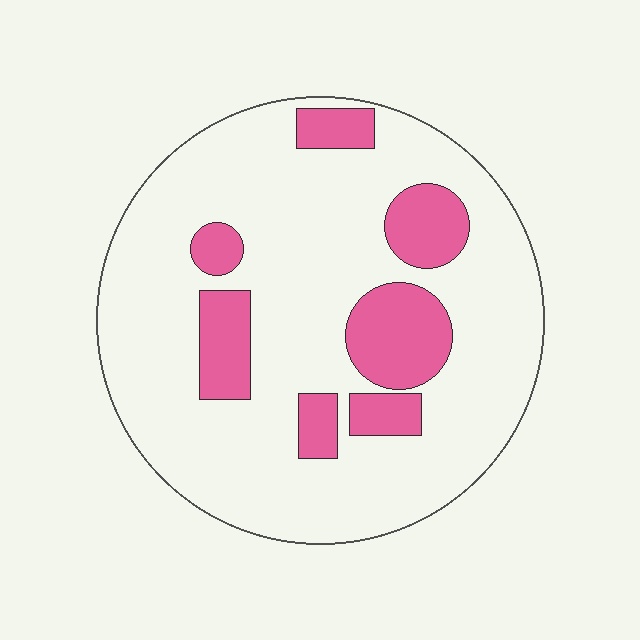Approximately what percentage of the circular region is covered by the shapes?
Approximately 20%.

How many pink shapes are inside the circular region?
7.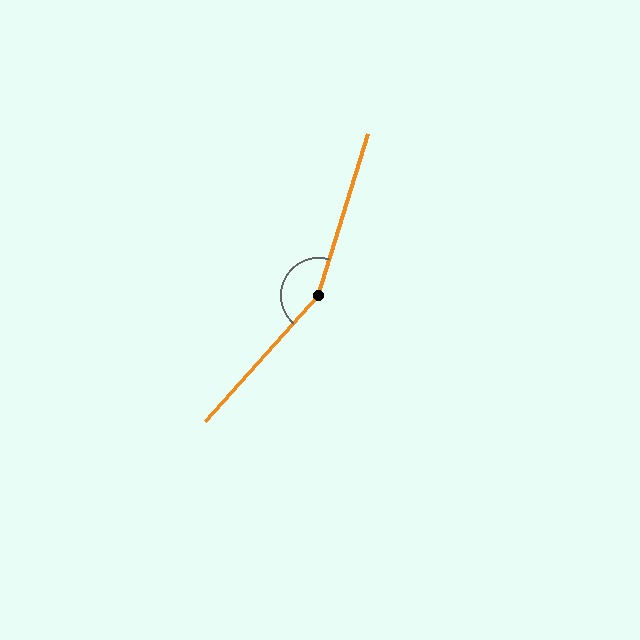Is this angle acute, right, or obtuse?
It is obtuse.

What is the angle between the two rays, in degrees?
Approximately 155 degrees.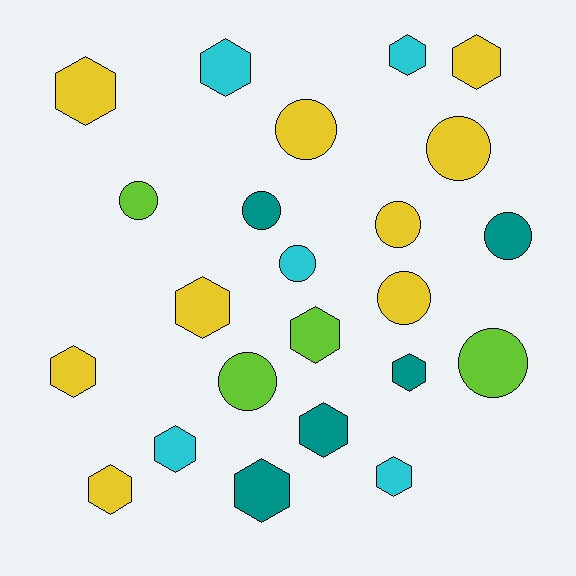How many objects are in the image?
There are 23 objects.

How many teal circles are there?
There are 2 teal circles.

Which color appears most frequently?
Yellow, with 9 objects.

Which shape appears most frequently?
Hexagon, with 13 objects.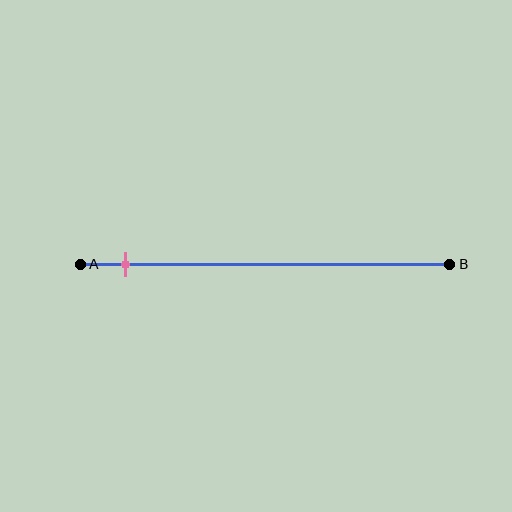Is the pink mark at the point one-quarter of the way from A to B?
No, the mark is at about 10% from A, not at the 25% one-quarter point.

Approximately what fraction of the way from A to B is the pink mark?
The pink mark is approximately 10% of the way from A to B.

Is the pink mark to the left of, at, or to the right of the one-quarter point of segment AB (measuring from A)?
The pink mark is to the left of the one-quarter point of segment AB.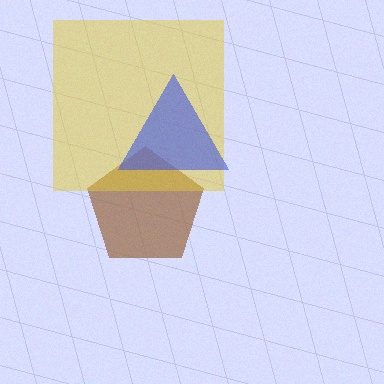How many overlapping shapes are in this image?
There are 3 overlapping shapes in the image.